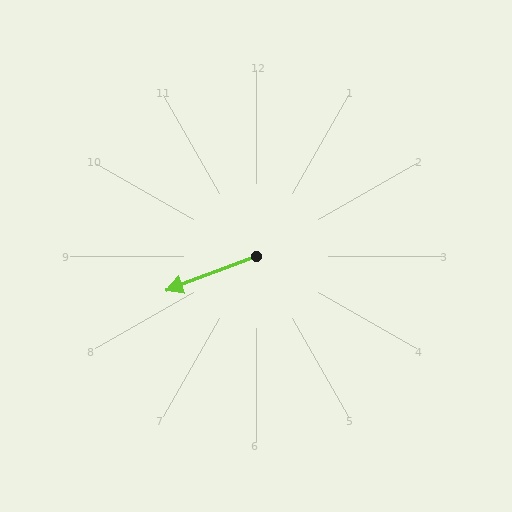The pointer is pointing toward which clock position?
Roughly 8 o'clock.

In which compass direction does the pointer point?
West.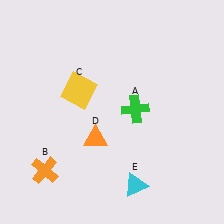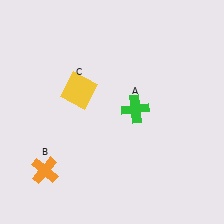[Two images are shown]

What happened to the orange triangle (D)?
The orange triangle (D) was removed in Image 2. It was in the bottom-left area of Image 1.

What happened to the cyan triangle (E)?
The cyan triangle (E) was removed in Image 2. It was in the bottom-right area of Image 1.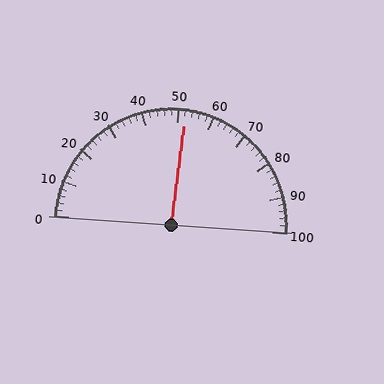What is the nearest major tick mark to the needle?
The nearest major tick mark is 50.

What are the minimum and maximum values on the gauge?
The gauge ranges from 0 to 100.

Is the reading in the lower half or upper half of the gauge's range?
The reading is in the upper half of the range (0 to 100).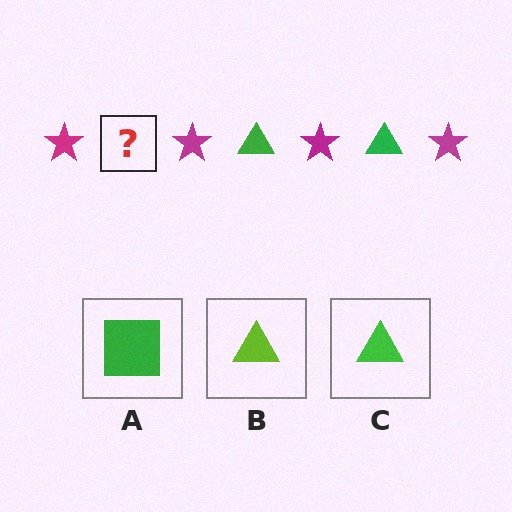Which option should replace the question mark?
Option C.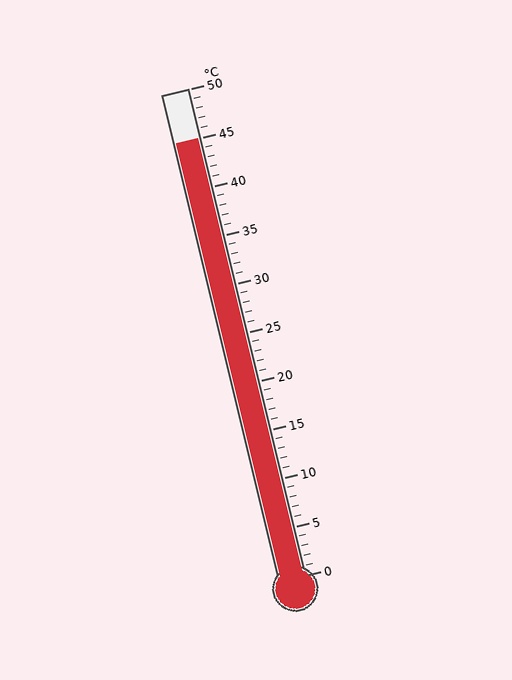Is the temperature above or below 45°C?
The temperature is at 45°C.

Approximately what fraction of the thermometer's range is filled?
The thermometer is filled to approximately 90% of its range.